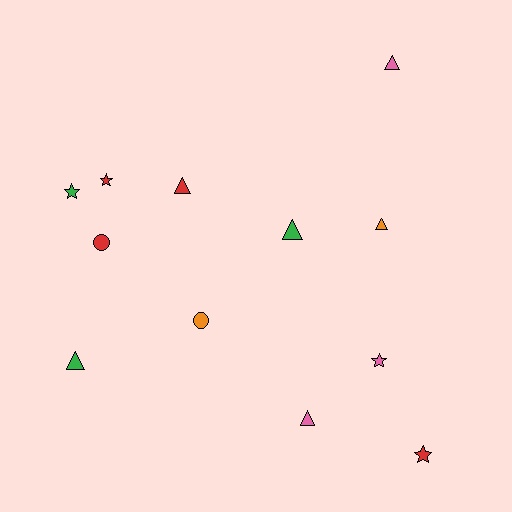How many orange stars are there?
There are no orange stars.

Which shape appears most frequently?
Triangle, with 6 objects.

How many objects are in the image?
There are 12 objects.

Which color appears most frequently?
Red, with 4 objects.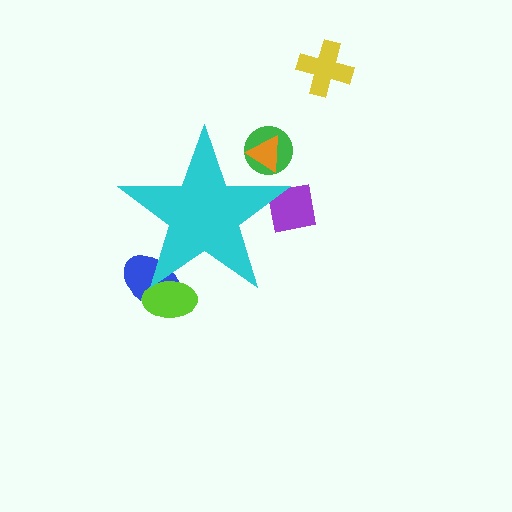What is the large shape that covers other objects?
A cyan star.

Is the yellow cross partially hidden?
No, the yellow cross is fully visible.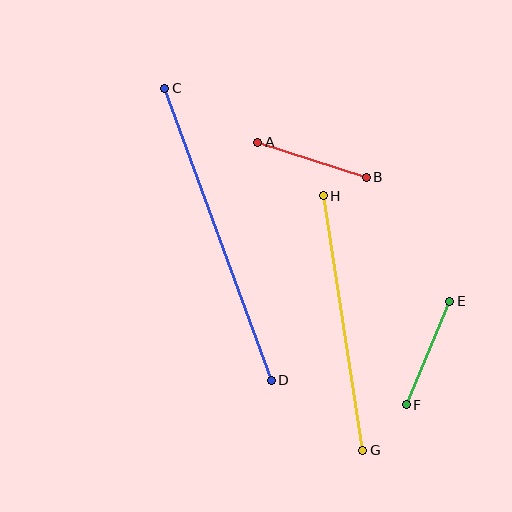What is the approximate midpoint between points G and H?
The midpoint is at approximately (343, 323) pixels.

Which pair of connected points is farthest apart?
Points C and D are farthest apart.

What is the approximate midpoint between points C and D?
The midpoint is at approximately (218, 234) pixels.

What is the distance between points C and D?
The distance is approximately 311 pixels.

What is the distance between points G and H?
The distance is approximately 258 pixels.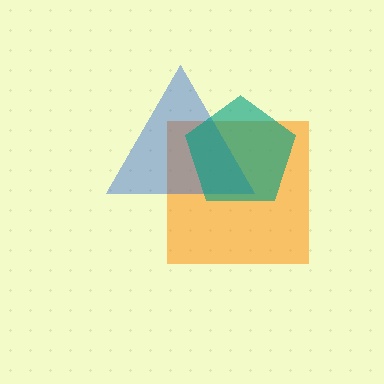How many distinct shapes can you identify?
There are 3 distinct shapes: an orange square, a blue triangle, a teal pentagon.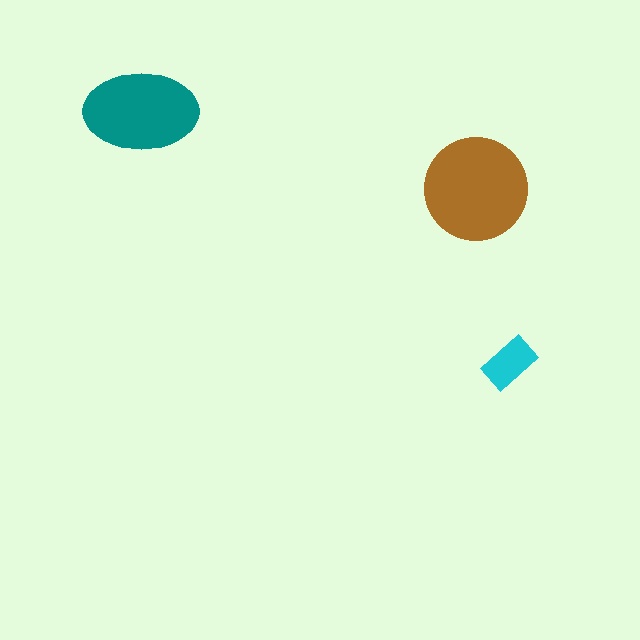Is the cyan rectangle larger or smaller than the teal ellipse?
Smaller.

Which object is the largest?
The brown circle.